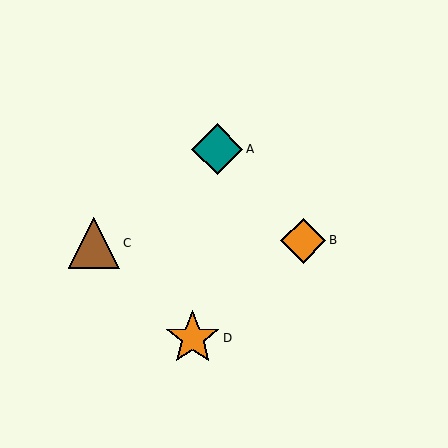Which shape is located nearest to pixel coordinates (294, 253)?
The orange diamond (labeled B) at (303, 241) is nearest to that location.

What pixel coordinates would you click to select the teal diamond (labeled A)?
Click at (217, 149) to select the teal diamond A.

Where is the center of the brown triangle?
The center of the brown triangle is at (94, 243).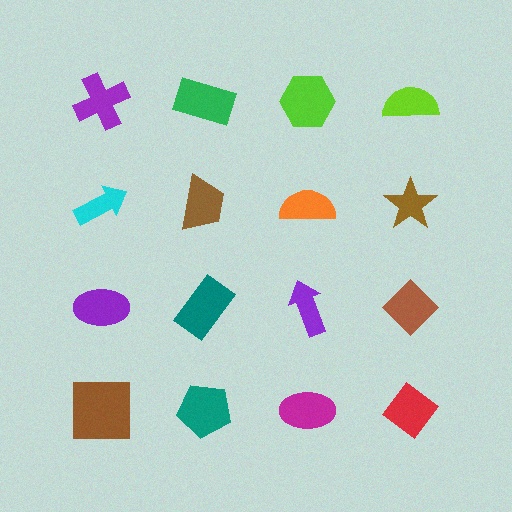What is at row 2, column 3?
An orange semicircle.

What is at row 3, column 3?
A purple arrow.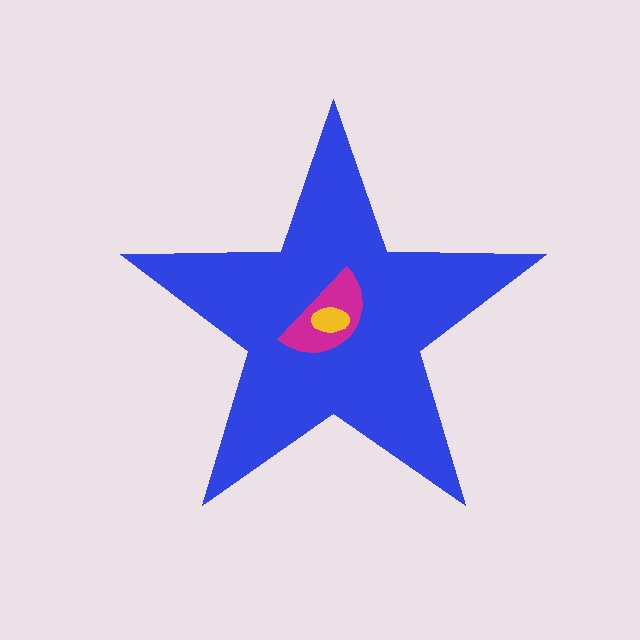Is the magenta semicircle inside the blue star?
Yes.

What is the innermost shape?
The yellow ellipse.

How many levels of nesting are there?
3.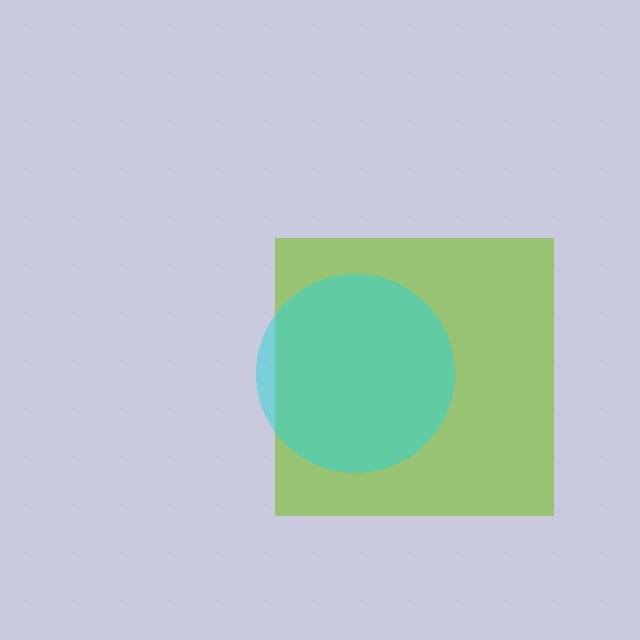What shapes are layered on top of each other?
The layered shapes are: a lime square, a cyan circle.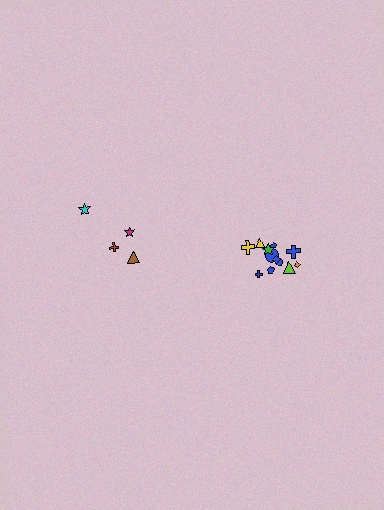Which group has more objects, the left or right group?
The right group.